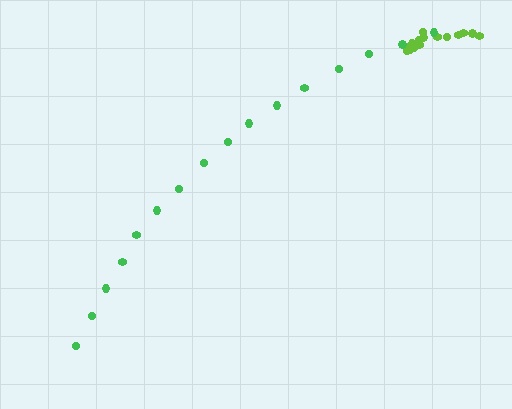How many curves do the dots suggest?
There are 2 distinct paths.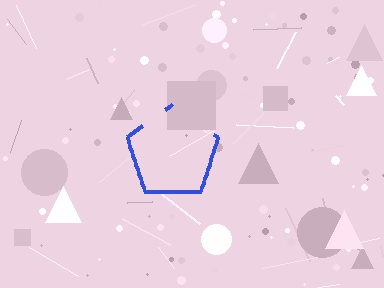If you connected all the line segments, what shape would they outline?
They would outline a pentagon.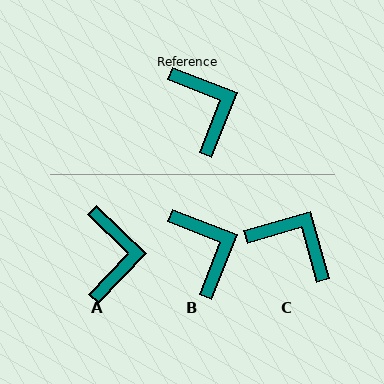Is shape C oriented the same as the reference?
No, it is off by about 37 degrees.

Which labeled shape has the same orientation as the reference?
B.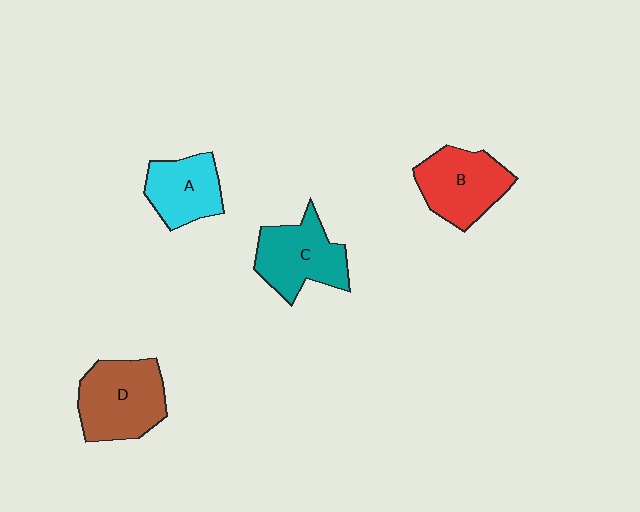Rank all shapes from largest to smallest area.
From largest to smallest: D (brown), C (teal), B (red), A (cyan).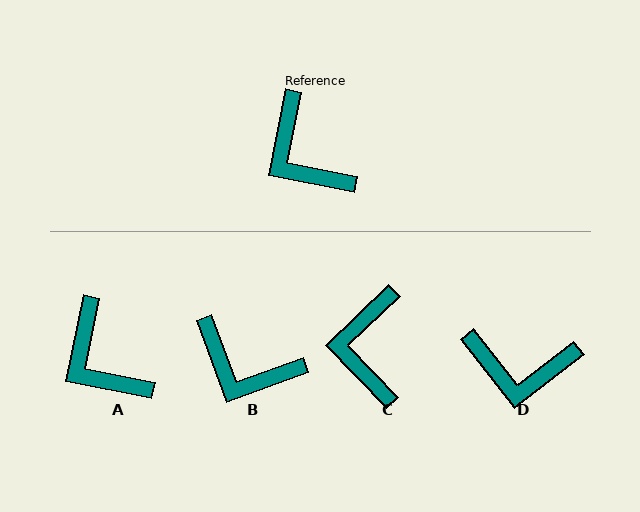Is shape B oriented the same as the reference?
No, it is off by about 31 degrees.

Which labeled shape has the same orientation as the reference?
A.